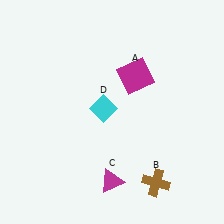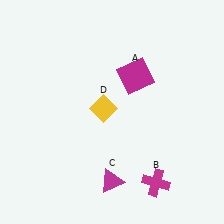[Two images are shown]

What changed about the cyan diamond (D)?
In Image 1, D is cyan. In Image 2, it changed to yellow.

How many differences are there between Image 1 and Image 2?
There are 2 differences between the two images.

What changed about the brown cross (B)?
In Image 1, B is brown. In Image 2, it changed to magenta.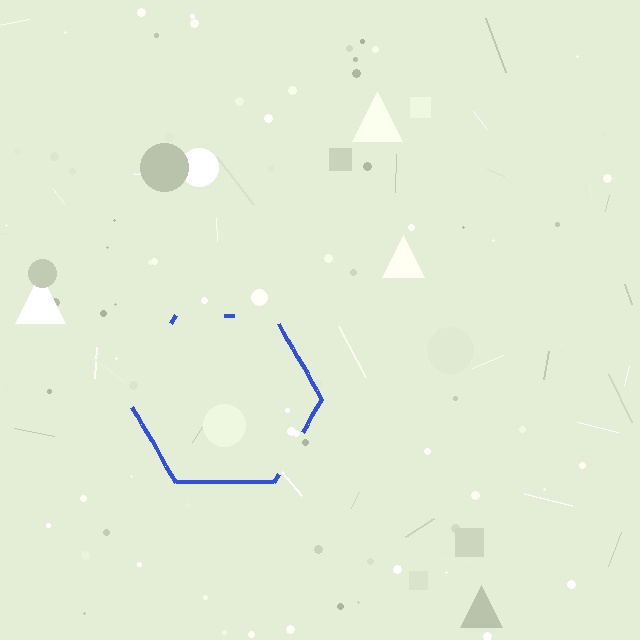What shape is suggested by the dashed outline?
The dashed outline suggests a hexagon.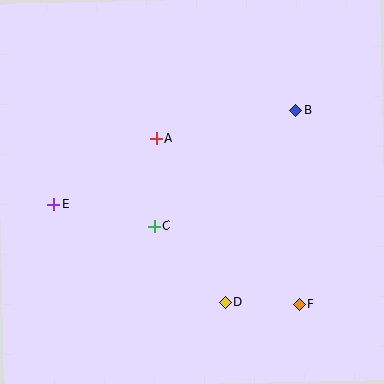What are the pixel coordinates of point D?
Point D is at (225, 302).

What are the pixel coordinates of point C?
Point C is at (154, 226).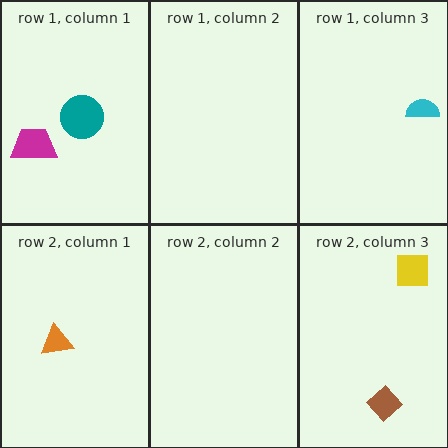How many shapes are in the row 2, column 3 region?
2.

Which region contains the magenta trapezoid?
The row 1, column 1 region.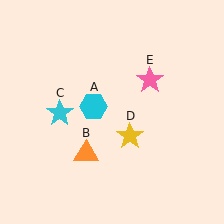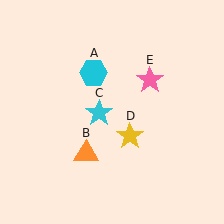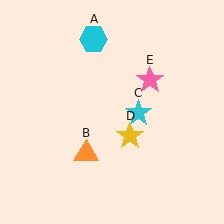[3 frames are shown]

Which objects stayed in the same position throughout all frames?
Orange triangle (object B) and yellow star (object D) and pink star (object E) remained stationary.